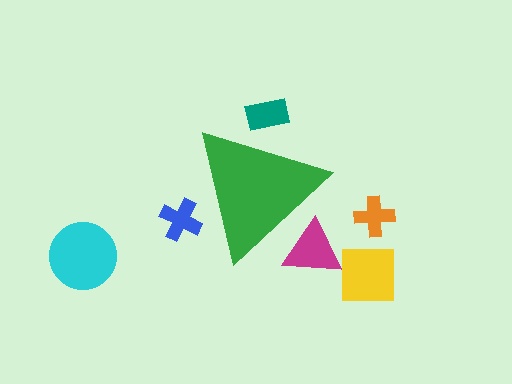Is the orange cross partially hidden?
No, the orange cross is fully visible.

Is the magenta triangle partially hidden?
Yes, the magenta triangle is partially hidden behind the green triangle.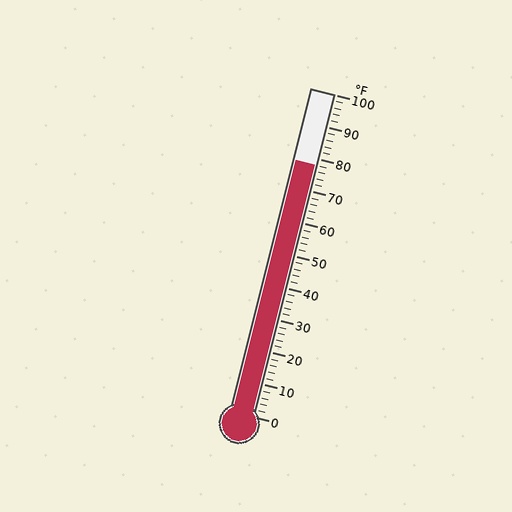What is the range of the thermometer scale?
The thermometer scale ranges from 0°F to 100°F.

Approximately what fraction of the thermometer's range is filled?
The thermometer is filled to approximately 80% of its range.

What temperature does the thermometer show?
The thermometer shows approximately 78°F.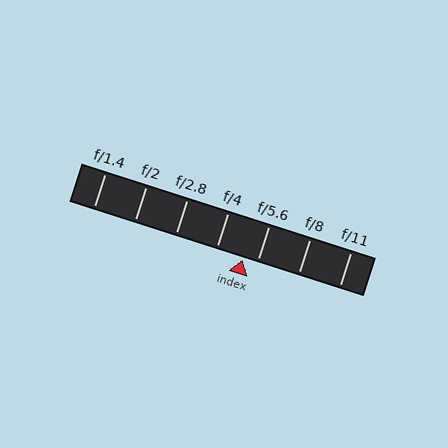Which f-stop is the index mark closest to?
The index mark is closest to f/5.6.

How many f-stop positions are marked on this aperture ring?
There are 7 f-stop positions marked.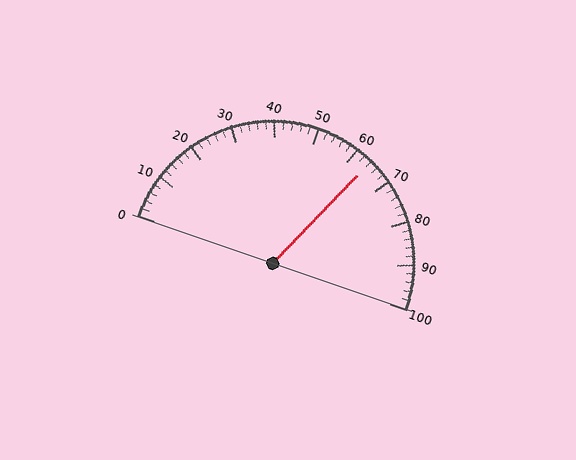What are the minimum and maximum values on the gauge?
The gauge ranges from 0 to 100.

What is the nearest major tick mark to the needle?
The nearest major tick mark is 60.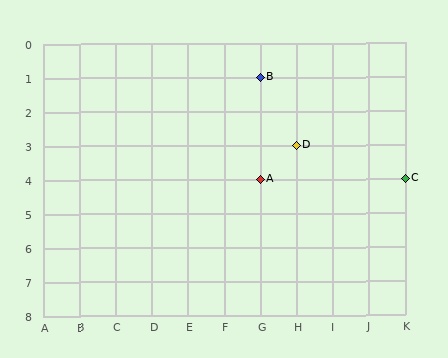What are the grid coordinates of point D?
Point D is at grid coordinates (H, 3).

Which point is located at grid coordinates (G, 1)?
Point B is at (G, 1).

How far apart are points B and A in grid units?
Points B and A are 3 rows apart.